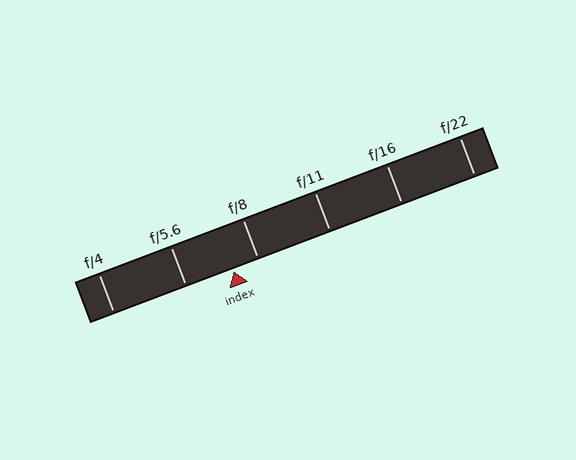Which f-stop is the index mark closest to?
The index mark is closest to f/8.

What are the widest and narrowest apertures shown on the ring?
The widest aperture shown is f/4 and the narrowest is f/22.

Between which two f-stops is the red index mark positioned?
The index mark is between f/5.6 and f/8.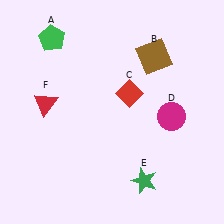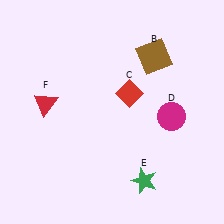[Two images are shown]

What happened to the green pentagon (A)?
The green pentagon (A) was removed in Image 2. It was in the top-left area of Image 1.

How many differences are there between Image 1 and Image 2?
There is 1 difference between the two images.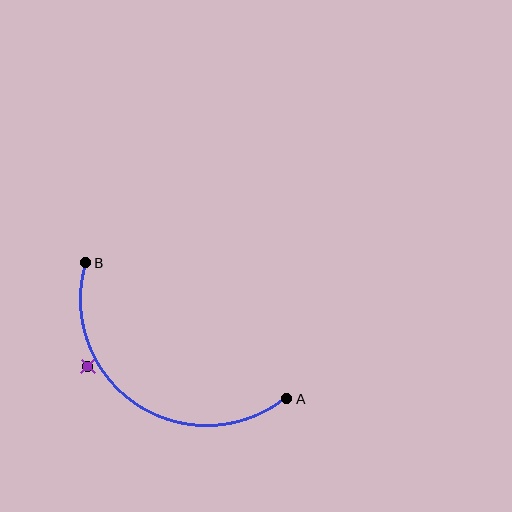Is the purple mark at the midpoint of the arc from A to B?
No — the purple mark does not lie on the arc at all. It sits slightly outside the curve.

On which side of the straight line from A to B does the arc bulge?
The arc bulges below and to the left of the straight line connecting A and B.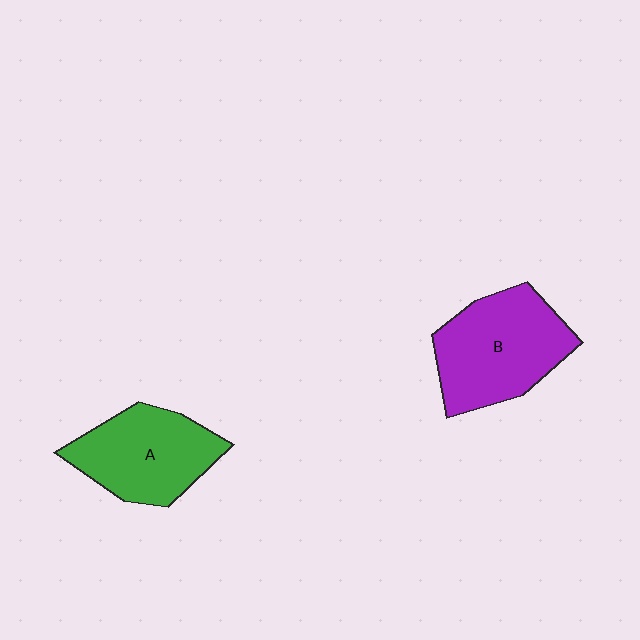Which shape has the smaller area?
Shape A (green).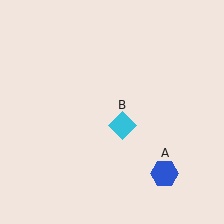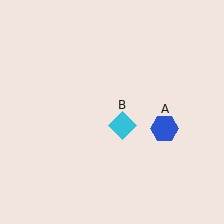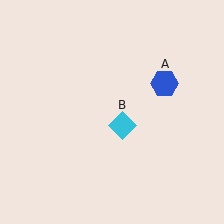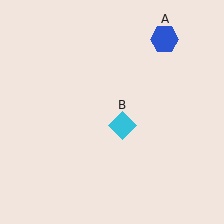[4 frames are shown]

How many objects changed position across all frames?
1 object changed position: blue hexagon (object A).